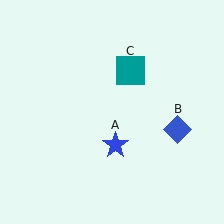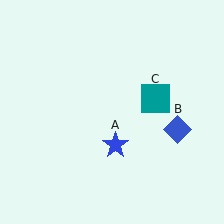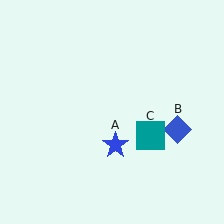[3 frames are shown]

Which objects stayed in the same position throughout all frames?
Blue star (object A) and blue diamond (object B) remained stationary.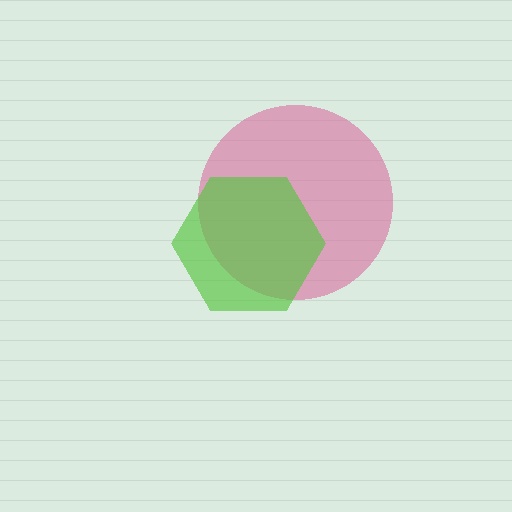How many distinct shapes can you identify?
There are 2 distinct shapes: a pink circle, a lime hexagon.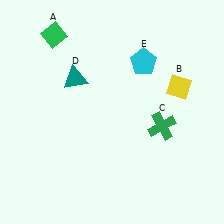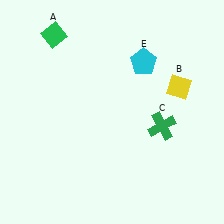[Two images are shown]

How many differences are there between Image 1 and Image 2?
There is 1 difference between the two images.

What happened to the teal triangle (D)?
The teal triangle (D) was removed in Image 2. It was in the top-left area of Image 1.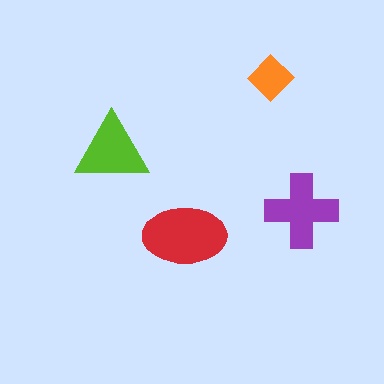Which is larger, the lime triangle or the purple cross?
The purple cross.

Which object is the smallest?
The orange diamond.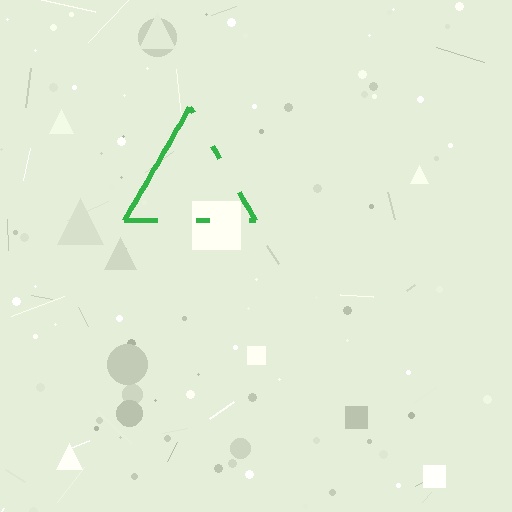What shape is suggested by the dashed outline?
The dashed outline suggests a triangle.